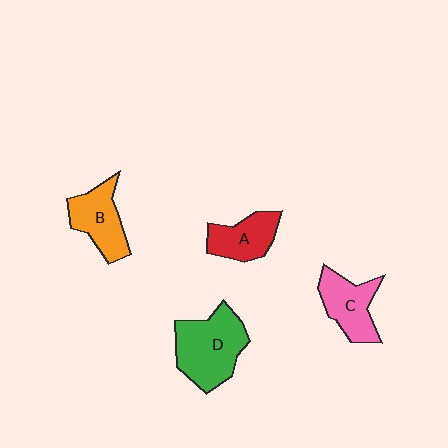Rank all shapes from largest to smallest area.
From largest to smallest: D (green), B (orange), C (pink), A (red).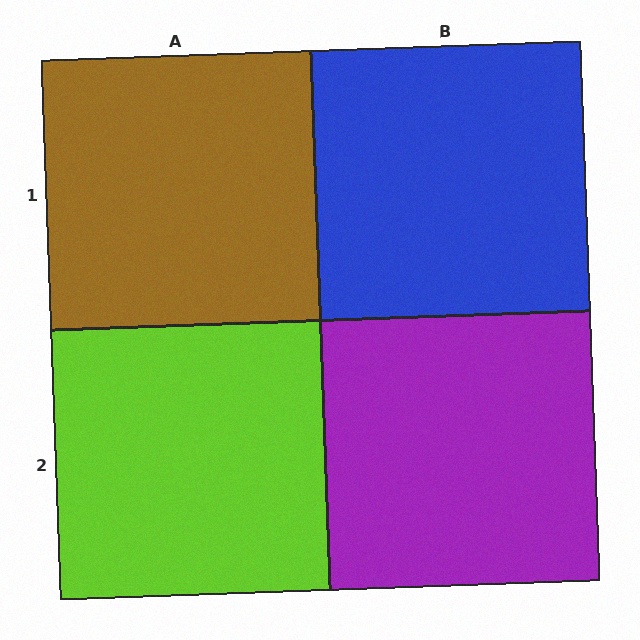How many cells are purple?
1 cell is purple.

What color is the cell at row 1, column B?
Blue.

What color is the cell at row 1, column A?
Brown.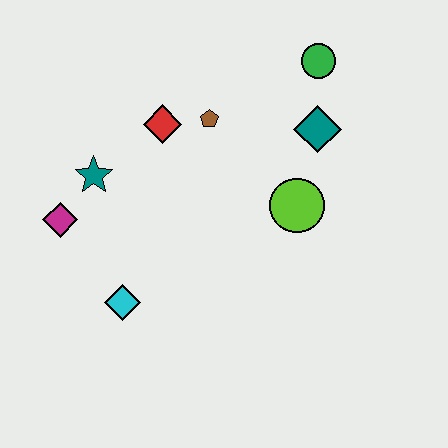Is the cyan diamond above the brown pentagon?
No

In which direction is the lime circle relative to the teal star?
The lime circle is to the right of the teal star.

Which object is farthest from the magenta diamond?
The green circle is farthest from the magenta diamond.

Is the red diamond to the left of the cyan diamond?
No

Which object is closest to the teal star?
The magenta diamond is closest to the teal star.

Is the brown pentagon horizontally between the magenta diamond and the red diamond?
No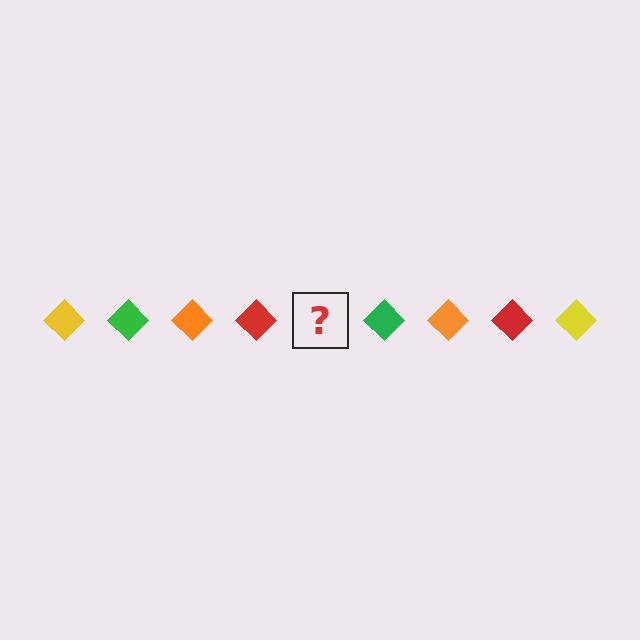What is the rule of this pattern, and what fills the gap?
The rule is that the pattern cycles through yellow, green, orange, red diamonds. The gap should be filled with a yellow diamond.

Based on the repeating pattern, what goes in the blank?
The blank should be a yellow diamond.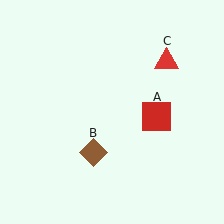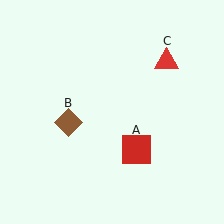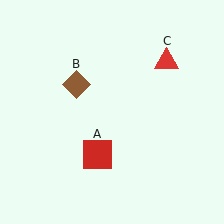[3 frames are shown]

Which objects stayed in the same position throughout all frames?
Red triangle (object C) remained stationary.